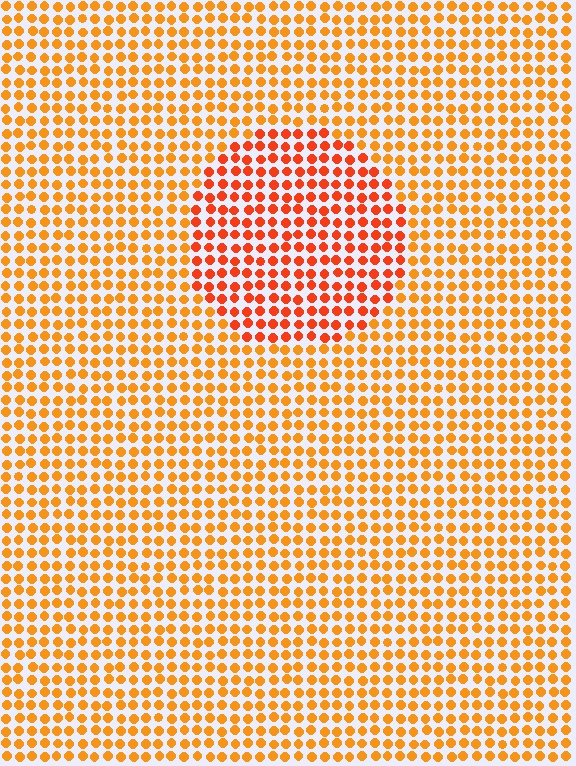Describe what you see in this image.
The image is filled with small orange elements in a uniform arrangement. A circle-shaped region is visible where the elements are tinted to a slightly different hue, forming a subtle color boundary.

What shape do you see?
I see a circle.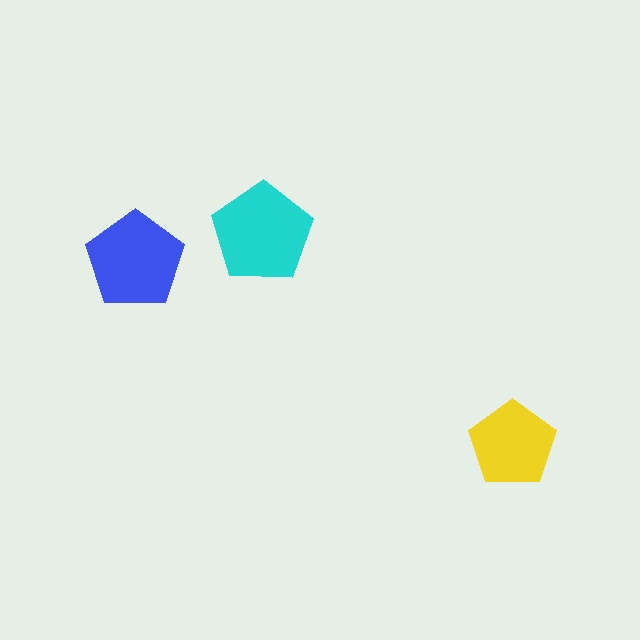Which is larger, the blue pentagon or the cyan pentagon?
The cyan one.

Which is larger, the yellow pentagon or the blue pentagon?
The blue one.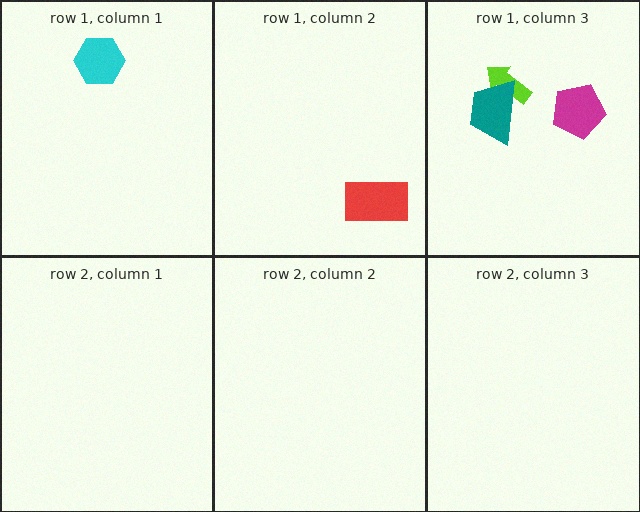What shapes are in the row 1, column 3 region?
The magenta pentagon, the lime arrow, the teal trapezoid.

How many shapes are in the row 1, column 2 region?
1.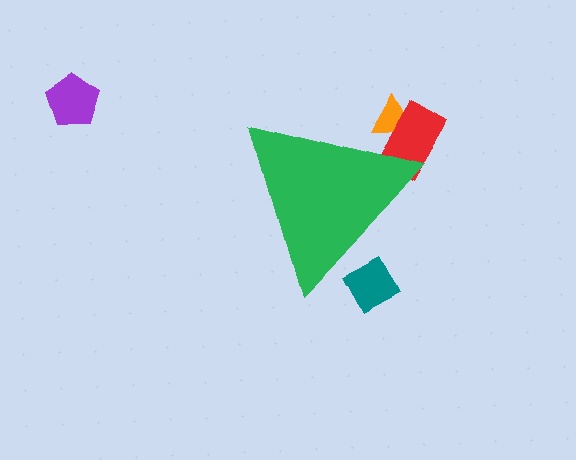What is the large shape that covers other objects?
A green triangle.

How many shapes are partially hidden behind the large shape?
3 shapes are partially hidden.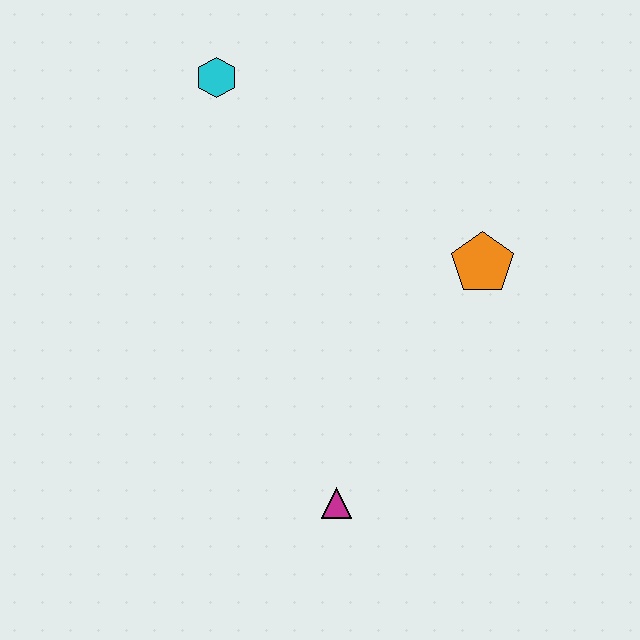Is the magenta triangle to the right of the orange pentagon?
No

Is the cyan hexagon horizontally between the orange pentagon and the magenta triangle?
No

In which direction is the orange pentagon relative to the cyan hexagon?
The orange pentagon is to the right of the cyan hexagon.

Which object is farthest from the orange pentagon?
The cyan hexagon is farthest from the orange pentagon.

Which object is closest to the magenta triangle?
The orange pentagon is closest to the magenta triangle.